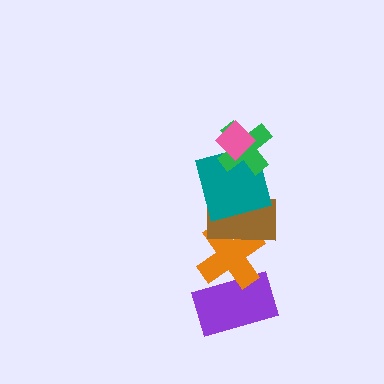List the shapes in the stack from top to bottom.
From top to bottom: the pink diamond, the green cross, the teal square, the brown rectangle, the orange cross, the purple rectangle.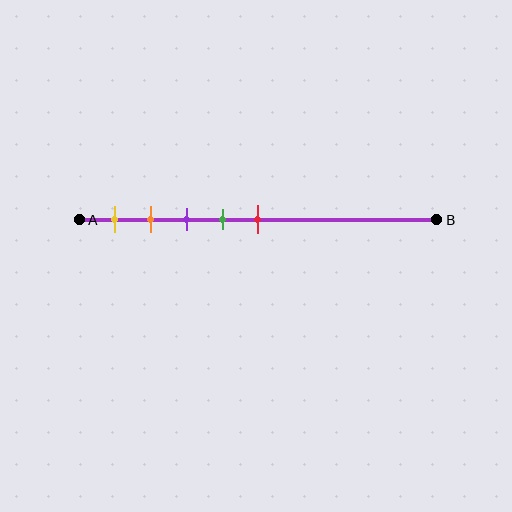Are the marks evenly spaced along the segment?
Yes, the marks are approximately evenly spaced.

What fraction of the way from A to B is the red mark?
The red mark is approximately 50% (0.5) of the way from A to B.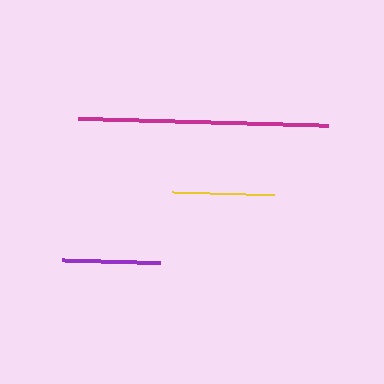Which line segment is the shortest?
The purple line is the shortest at approximately 98 pixels.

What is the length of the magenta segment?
The magenta segment is approximately 250 pixels long.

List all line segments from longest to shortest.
From longest to shortest: magenta, yellow, purple.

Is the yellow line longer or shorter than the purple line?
The yellow line is longer than the purple line.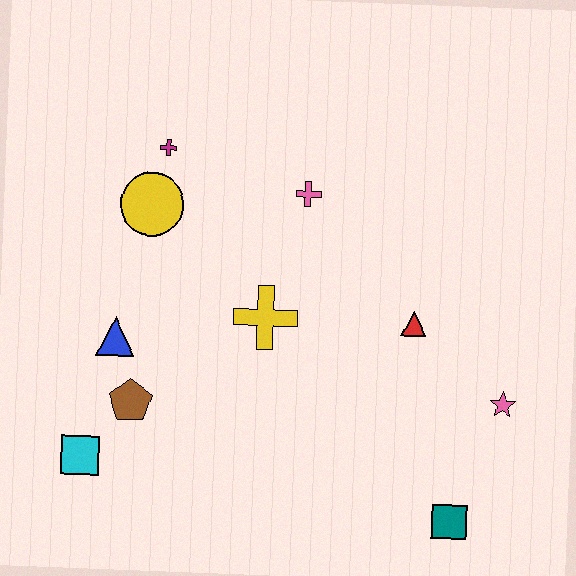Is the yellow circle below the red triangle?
No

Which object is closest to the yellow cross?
The pink cross is closest to the yellow cross.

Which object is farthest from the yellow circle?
The teal square is farthest from the yellow circle.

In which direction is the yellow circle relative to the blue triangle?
The yellow circle is above the blue triangle.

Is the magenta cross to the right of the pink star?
No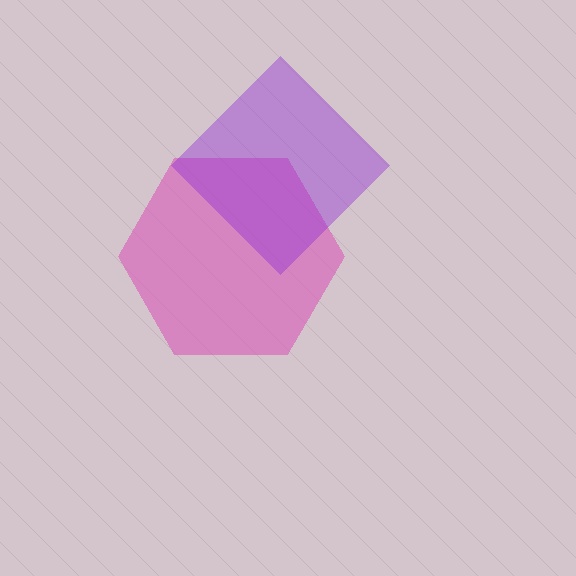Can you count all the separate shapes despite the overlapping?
Yes, there are 2 separate shapes.